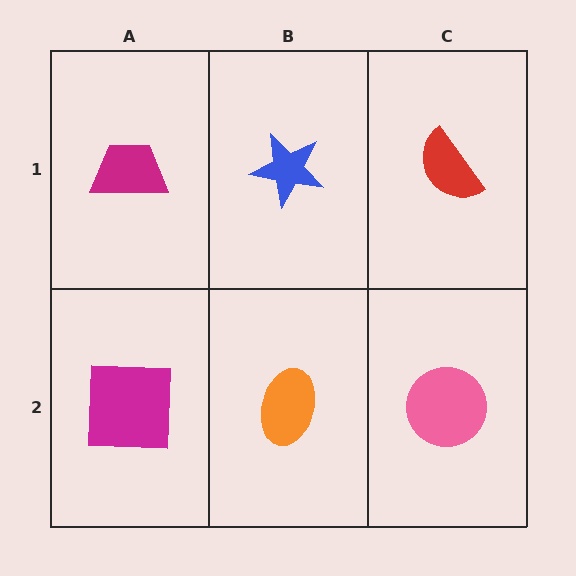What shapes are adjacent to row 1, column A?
A magenta square (row 2, column A), a blue star (row 1, column B).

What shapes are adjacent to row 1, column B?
An orange ellipse (row 2, column B), a magenta trapezoid (row 1, column A), a red semicircle (row 1, column C).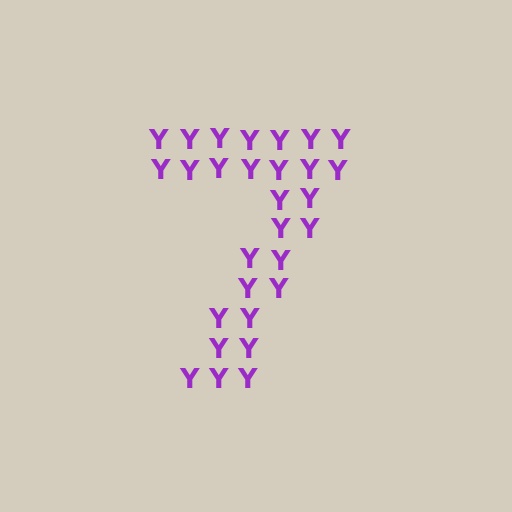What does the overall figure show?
The overall figure shows the digit 7.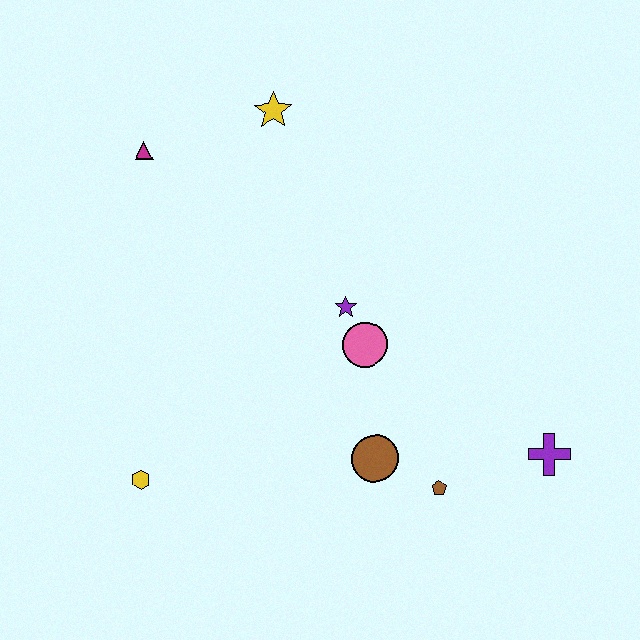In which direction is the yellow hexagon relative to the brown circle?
The yellow hexagon is to the left of the brown circle.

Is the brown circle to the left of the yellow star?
No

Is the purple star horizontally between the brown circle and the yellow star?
Yes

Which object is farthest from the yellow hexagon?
The purple cross is farthest from the yellow hexagon.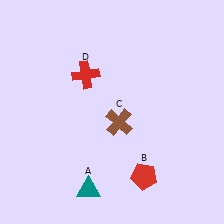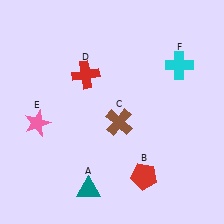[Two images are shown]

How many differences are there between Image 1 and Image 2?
There are 2 differences between the two images.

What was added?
A pink star (E), a cyan cross (F) were added in Image 2.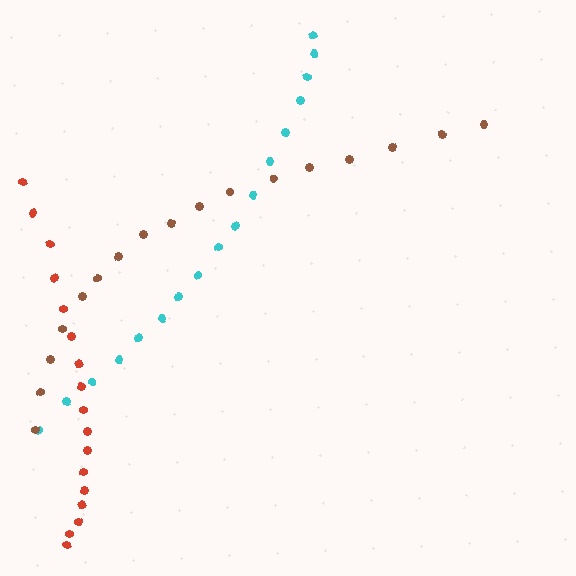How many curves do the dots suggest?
There are 3 distinct paths.